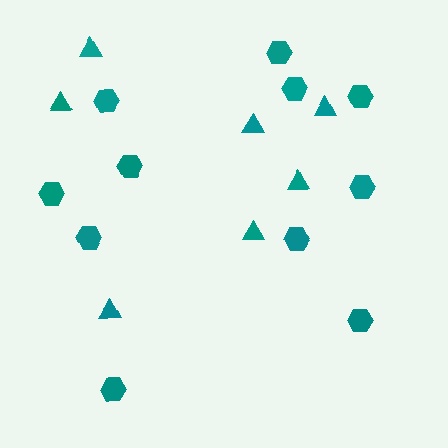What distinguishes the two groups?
There are 2 groups: one group of triangles (7) and one group of hexagons (11).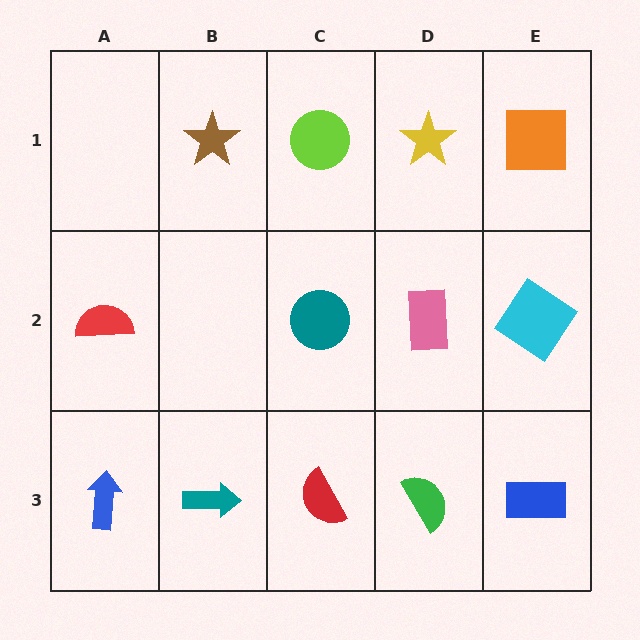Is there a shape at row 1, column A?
No, that cell is empty.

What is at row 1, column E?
An orange square.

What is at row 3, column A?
A blue arrow.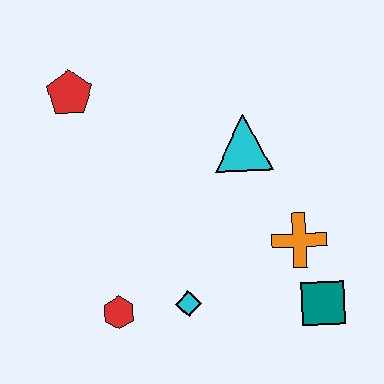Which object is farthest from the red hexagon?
The red pentagon is farthest from the red hexagon.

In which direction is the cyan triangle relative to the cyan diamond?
The cyan triangle is above the cyan diamond.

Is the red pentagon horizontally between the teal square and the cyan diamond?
No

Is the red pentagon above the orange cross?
Yes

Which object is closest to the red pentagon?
The cyan triangle is closest to the red pentagon.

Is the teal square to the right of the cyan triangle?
Yes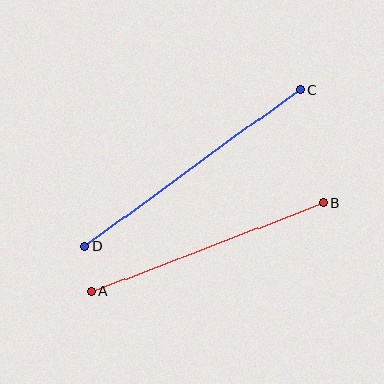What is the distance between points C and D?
The distance is approximately 267 pixels.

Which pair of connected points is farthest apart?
Points C and D are farthest apart.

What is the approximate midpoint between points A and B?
The midpoint is at approximately (207, 247) pixels.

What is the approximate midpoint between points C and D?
The midpoint is at approximately (192, 168) pixels.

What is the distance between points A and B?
The distance is approximately 248 pixels.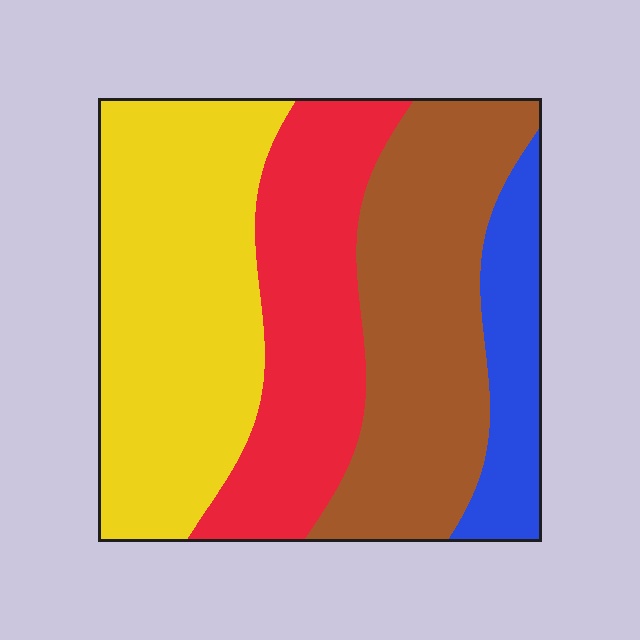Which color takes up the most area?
Yellow, at roughly 35%.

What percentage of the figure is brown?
Brown covers 30% of the figure.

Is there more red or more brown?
Brown.